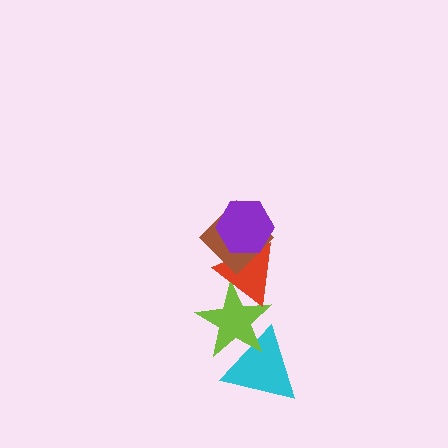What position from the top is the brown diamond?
The brown diamond is 2nd from the top.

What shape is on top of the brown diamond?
The purple hexagon is on top of the brown diamond.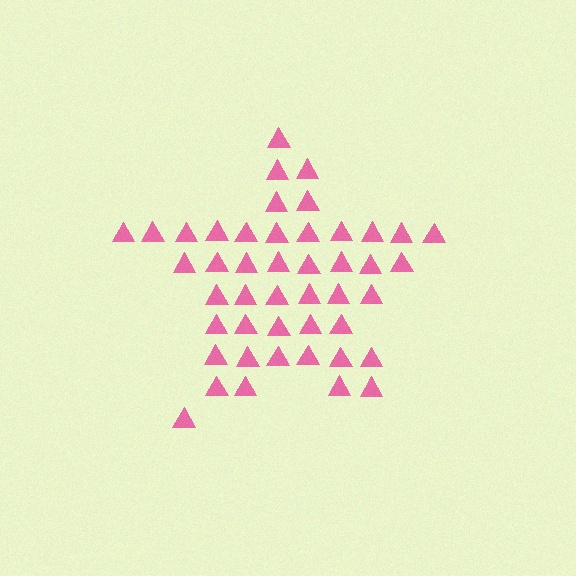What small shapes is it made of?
It is made of small triangles.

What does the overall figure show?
The overall figure shows a star.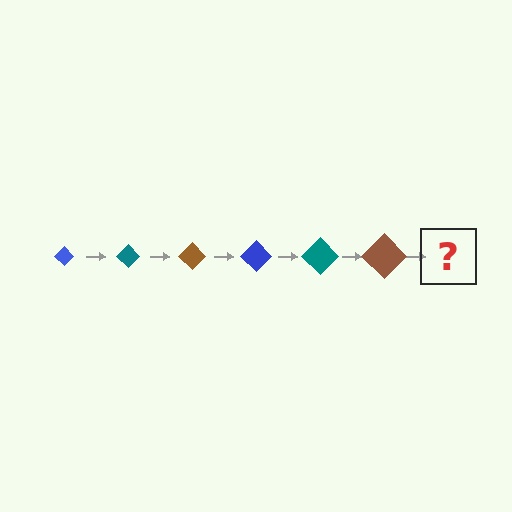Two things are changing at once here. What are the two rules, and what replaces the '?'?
The two rules are that the diamond grows larger each step and the color cycles through blue, teal, and brown. The '?' should be a blue diamond, larger than the previous one.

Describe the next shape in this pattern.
It should be a blue diamond, larger than the previous one.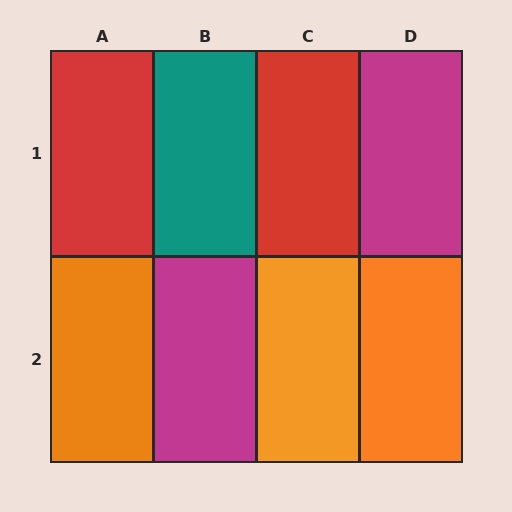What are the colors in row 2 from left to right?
Orange, magenta, orange, orange.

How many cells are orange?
3 cells are orange.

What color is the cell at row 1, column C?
Red.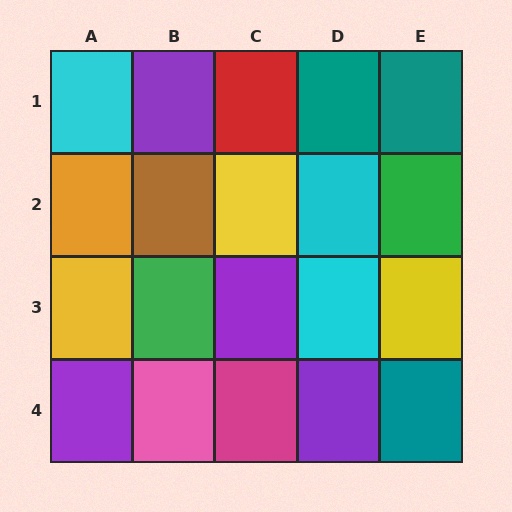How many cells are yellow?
3 cells are yellow.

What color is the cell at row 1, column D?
Teal.